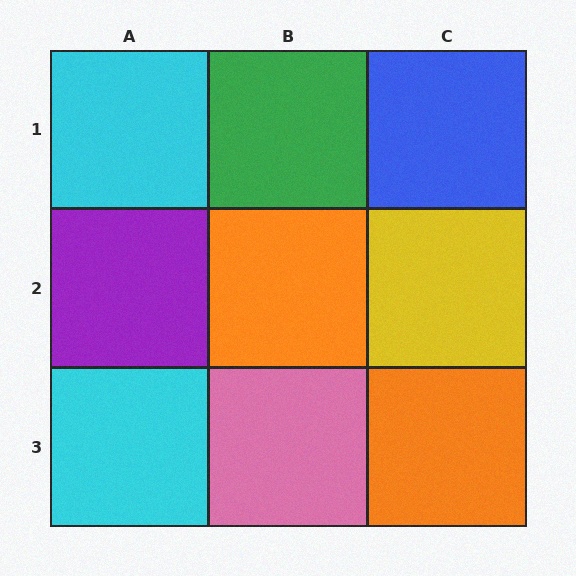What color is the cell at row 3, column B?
Pink.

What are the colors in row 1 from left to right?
Cyan, green, blue.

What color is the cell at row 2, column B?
Orange.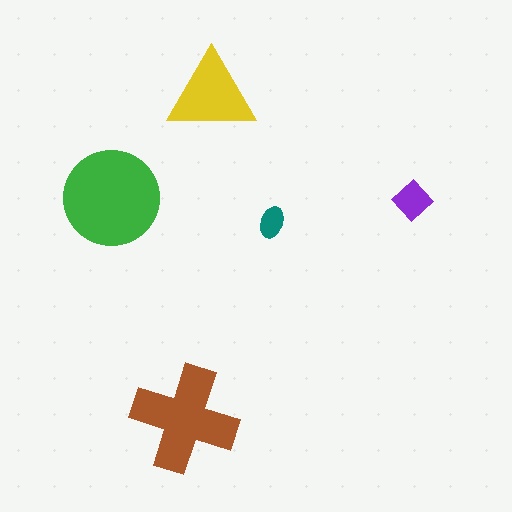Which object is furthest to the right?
The purple diamond is rightmost.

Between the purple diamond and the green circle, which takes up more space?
The green circle.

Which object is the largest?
The green circle.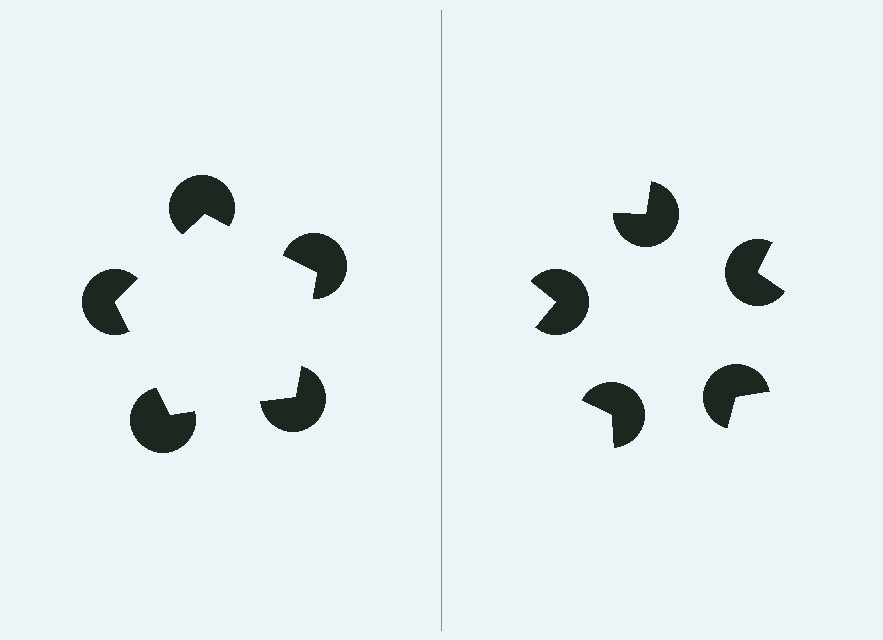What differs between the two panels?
The pac-man discs are positioned identically on both sides; only the wedge orientations differ. On the left they align to a pentagon; on the right they are misaligned.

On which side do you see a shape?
An illusory pentagon appears on the left side. On the right side the wedge cuts are rotated, so no coherent shape forms.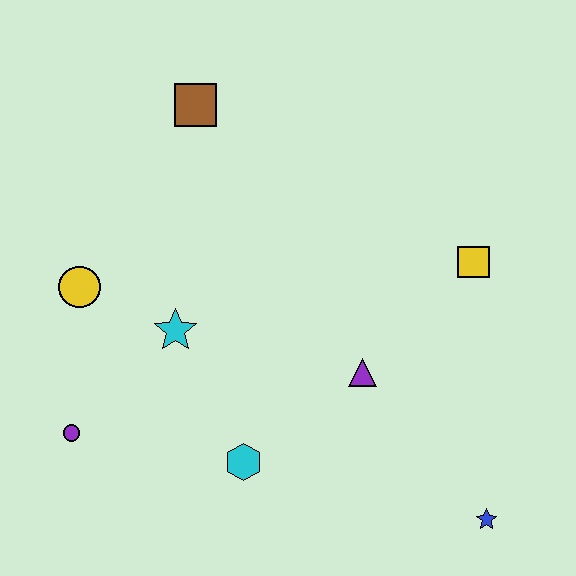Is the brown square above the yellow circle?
Yes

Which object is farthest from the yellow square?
The purple circle is farthest from the yellow square.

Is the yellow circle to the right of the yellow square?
No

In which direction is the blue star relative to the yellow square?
The blue star is below the yellow square.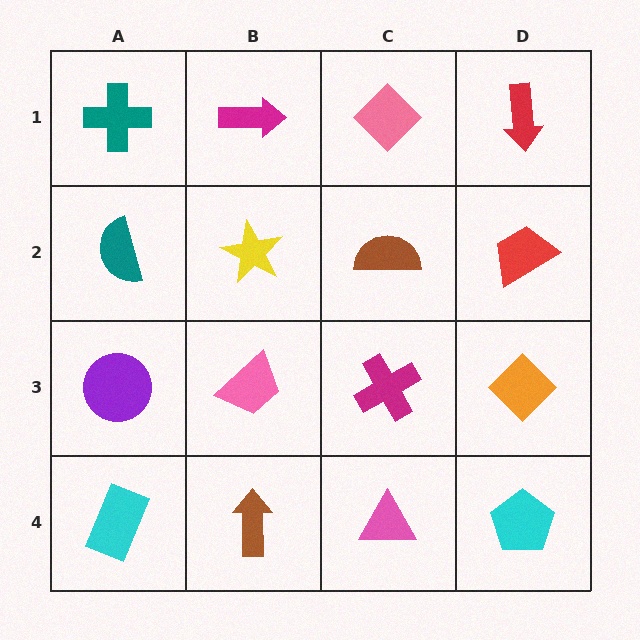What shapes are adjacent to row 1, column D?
A red trapezoid (row 2, column D), a pink diamond (row 1, column C).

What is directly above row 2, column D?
A red arrow.